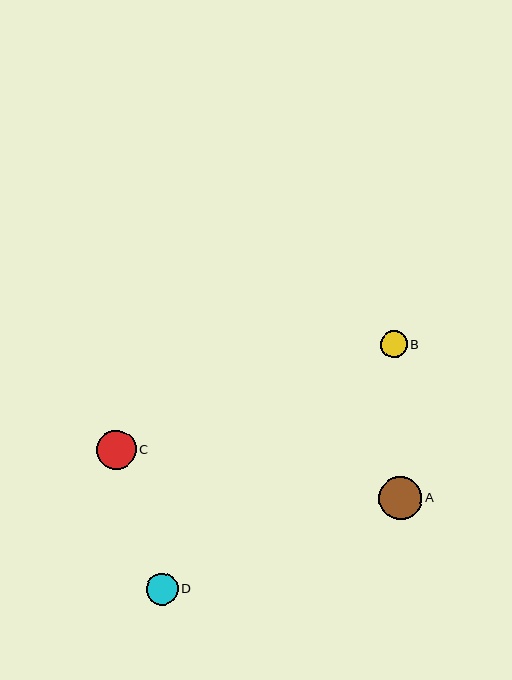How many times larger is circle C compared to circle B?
Circle C is approximately 1.5 times the size of circle B.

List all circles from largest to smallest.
From largest to smallest: A, C, D, B.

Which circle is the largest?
Circle A is the largest with a size of approximately 43 pixels.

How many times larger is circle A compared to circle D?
Circle A is approximately 1.3 times the size of circle D.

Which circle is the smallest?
Circle B is the smallest with a size of approximately 27 pixels.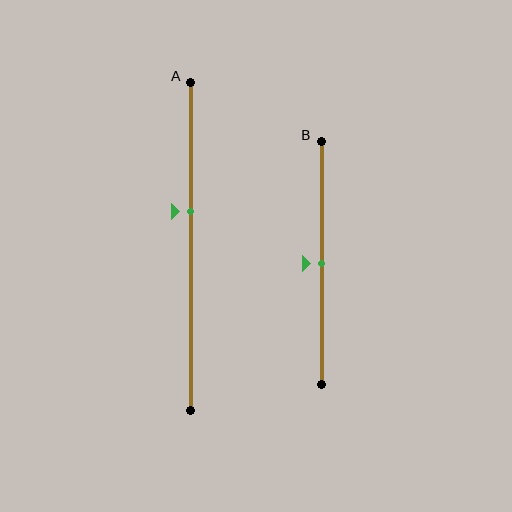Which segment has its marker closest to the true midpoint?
Segment B has its marker closest to the true midpoint.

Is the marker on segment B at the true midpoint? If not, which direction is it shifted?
Yes, the marker on segment B is at the true midpoint.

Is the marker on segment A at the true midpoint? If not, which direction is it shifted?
No, the marker on segment A is shifted upward by about 11% of the segment length.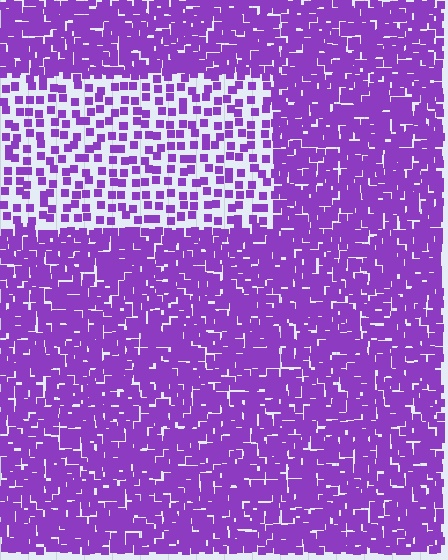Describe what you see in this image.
The image contains small purple elements arranged at two different densities. A rectangle-shaped region is visible where the elements are less densely packed than the surrounding area.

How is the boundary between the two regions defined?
The boundary is defined by a change in element density (approximately 2.5x ratio). All elements are the same color, size, and shape.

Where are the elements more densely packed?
The elements are more densely packed outside the rectangle boundary.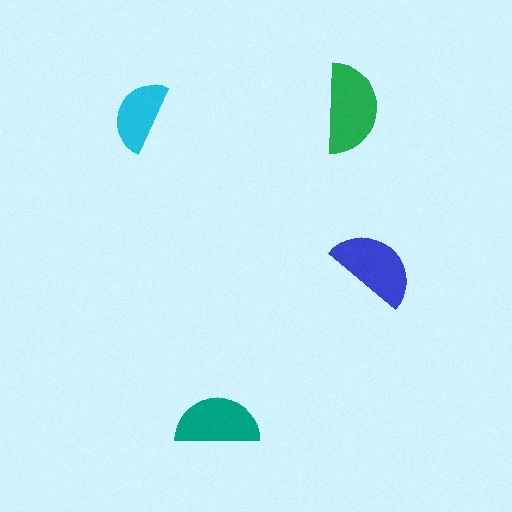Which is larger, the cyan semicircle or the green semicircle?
The green one.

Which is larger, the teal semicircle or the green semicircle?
The green one.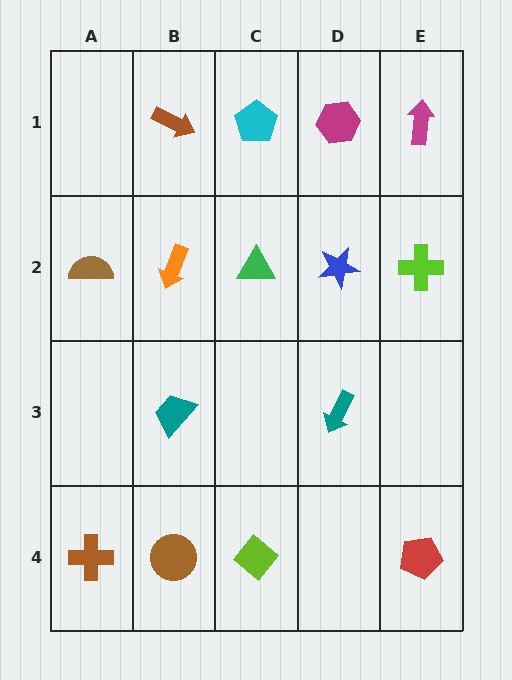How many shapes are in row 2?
5 shapes.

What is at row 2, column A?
A brown semicircle.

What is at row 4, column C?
A lime diamond.